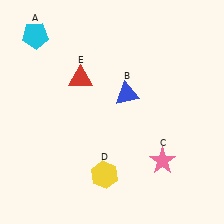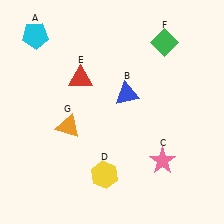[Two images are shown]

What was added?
A green diamond (F), an orange triangle (G) were added in Image 2.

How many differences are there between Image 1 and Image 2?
There are 2 differences between the two images.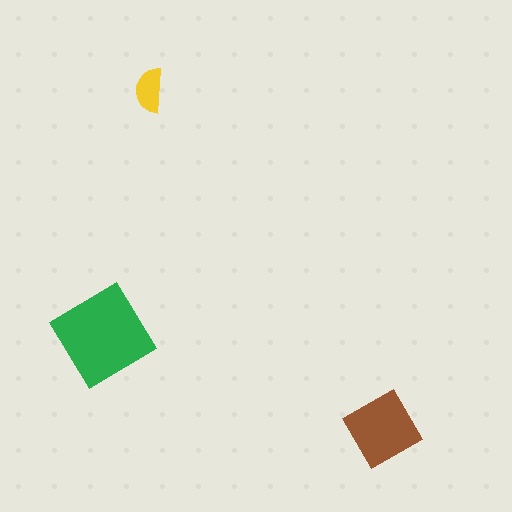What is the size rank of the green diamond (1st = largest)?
1st.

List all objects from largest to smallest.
The green diamond, the brown square, the yellow semicircle.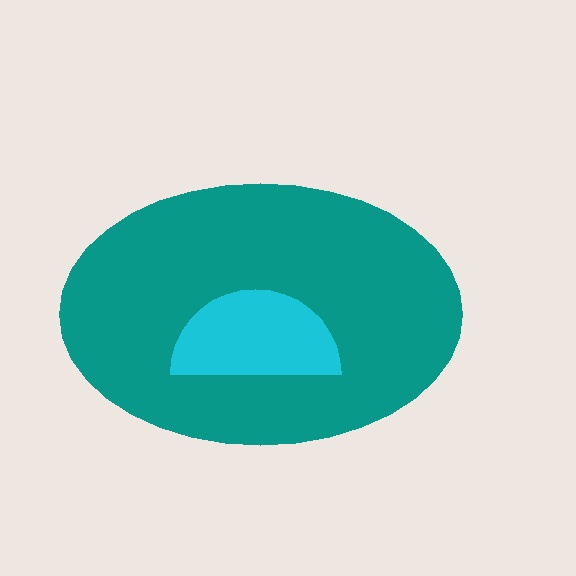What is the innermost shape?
The cyan semicircle.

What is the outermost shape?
The teal ellipse.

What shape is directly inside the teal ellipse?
The cyan semicircle.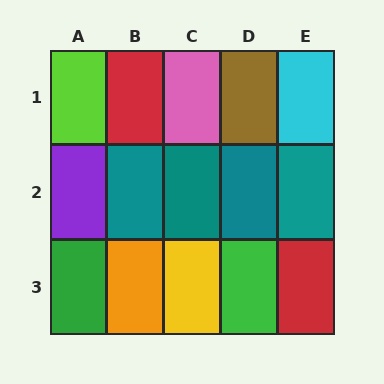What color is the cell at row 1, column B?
Red.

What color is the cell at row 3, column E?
Red.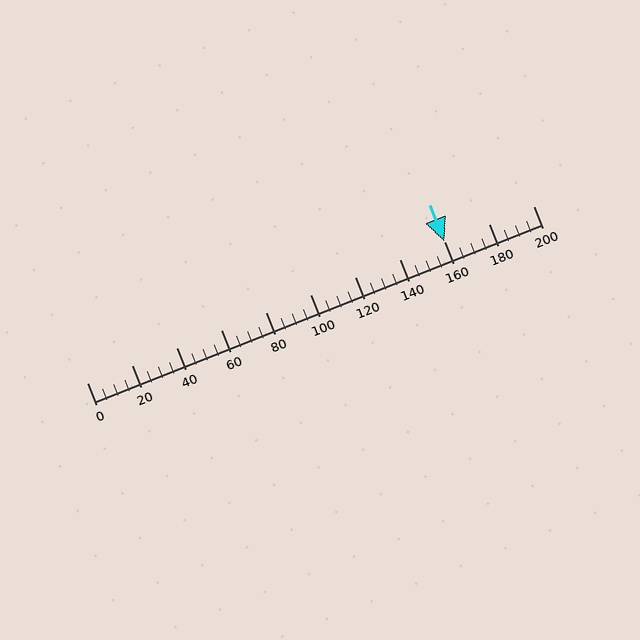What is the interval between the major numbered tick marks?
The major tick marks are spaced 20 units apart.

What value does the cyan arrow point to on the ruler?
The cyan arrow points to approximately 160.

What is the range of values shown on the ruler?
The ruler shows values from 0 to 200.